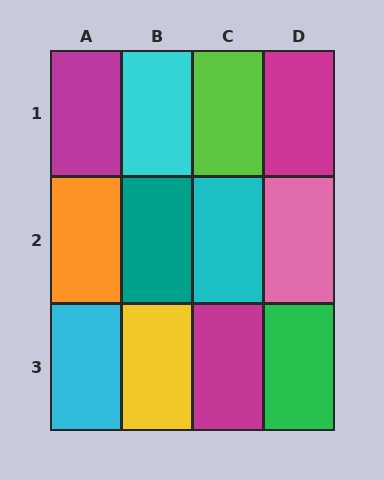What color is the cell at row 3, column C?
Magenta.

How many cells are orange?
1 cell is orange.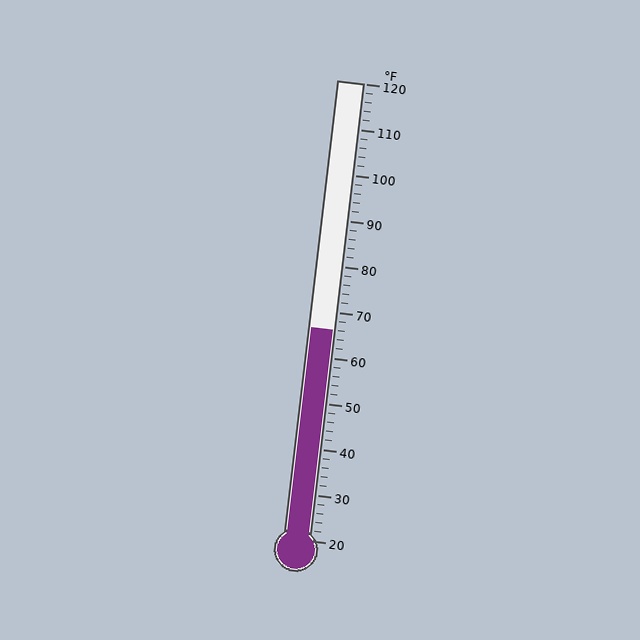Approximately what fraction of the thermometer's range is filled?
The thermometer is filled to approximately 45% of its range.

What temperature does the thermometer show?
The thermometer shows approximately 66°F.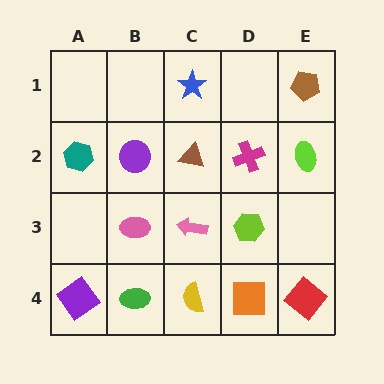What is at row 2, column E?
A lime ellipse.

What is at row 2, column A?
A teal hexagon.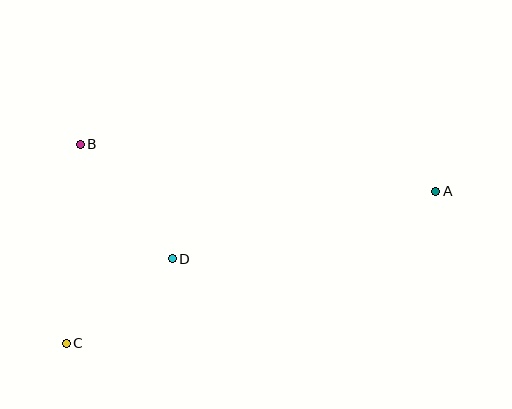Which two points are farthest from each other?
Points A and C are farthest from each other.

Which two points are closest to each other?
Points C and D are closest to each other.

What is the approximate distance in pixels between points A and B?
The distance between A and B is approximately 359 pixels.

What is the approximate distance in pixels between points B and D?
The distance between B and D is approximately 147 pixels.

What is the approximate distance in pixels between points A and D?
The distance between A and D is approximately 272 pixels.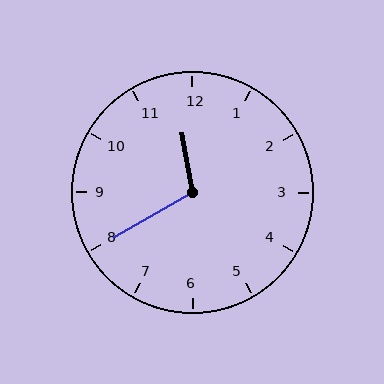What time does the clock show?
11:40.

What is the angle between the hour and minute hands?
Approximately 110 degrees.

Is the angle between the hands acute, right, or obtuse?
It is obtuse.